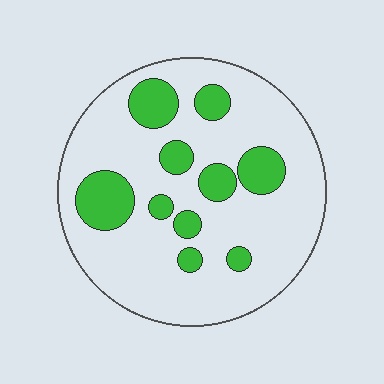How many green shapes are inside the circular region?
10.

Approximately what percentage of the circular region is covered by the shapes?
Approximately 20%.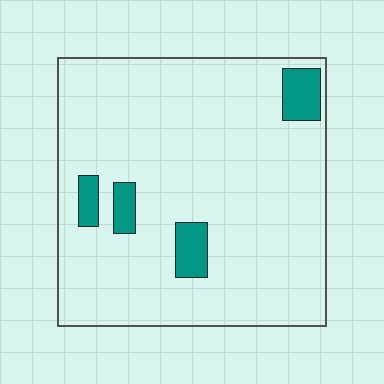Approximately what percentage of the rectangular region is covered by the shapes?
Approximately 10%.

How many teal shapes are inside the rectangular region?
4.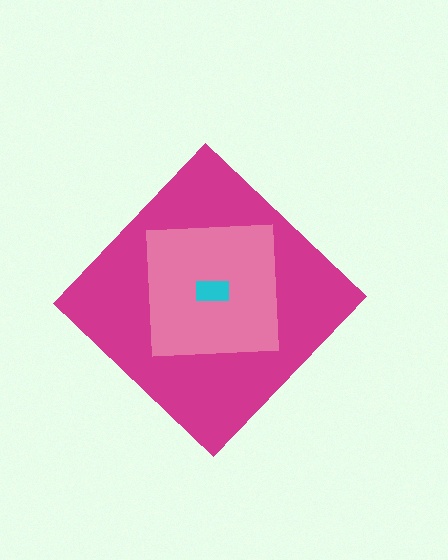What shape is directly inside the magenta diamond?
The pink square.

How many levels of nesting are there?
3.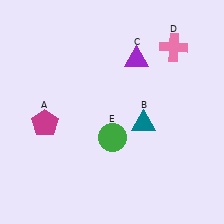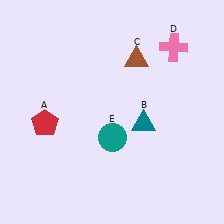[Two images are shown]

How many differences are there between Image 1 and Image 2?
There are 3 differences between the two images.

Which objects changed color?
A changed from magenta to red. C changed from purple to brown. E changed from green to teal.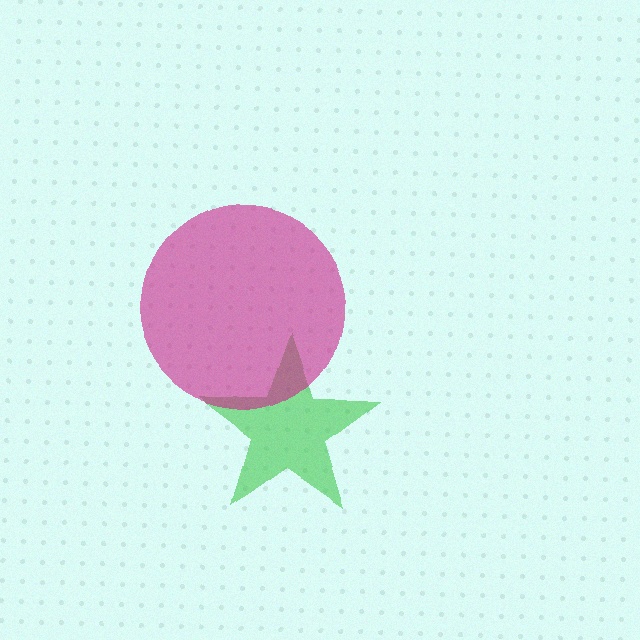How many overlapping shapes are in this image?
There are 2 overlapping shapes in the image.